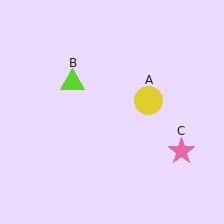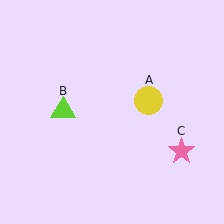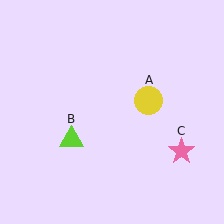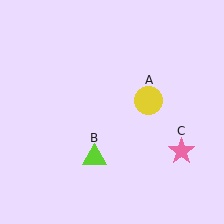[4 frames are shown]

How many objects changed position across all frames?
1 object changed position: lime triangle (object B).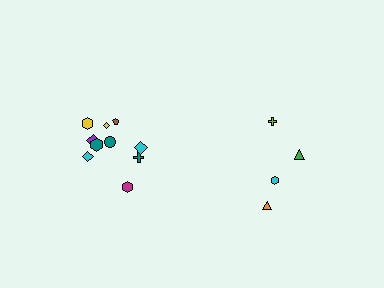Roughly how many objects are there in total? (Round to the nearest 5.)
Roughly 15 objects in total.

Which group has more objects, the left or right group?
The left group.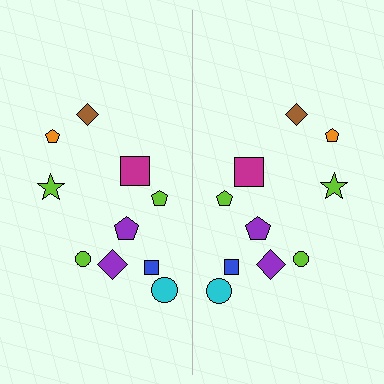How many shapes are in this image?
There are 20 shapes in this image.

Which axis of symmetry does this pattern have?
The pattern has a vertical axis of symmetry running through the center of the image.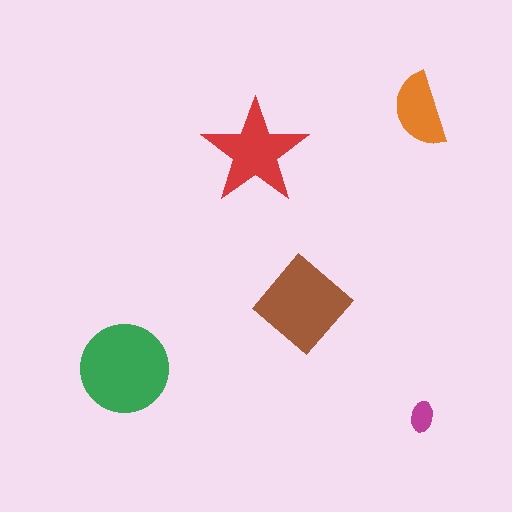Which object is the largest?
The green circle.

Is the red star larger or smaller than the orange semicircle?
Larger.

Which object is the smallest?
The magenta ellipse.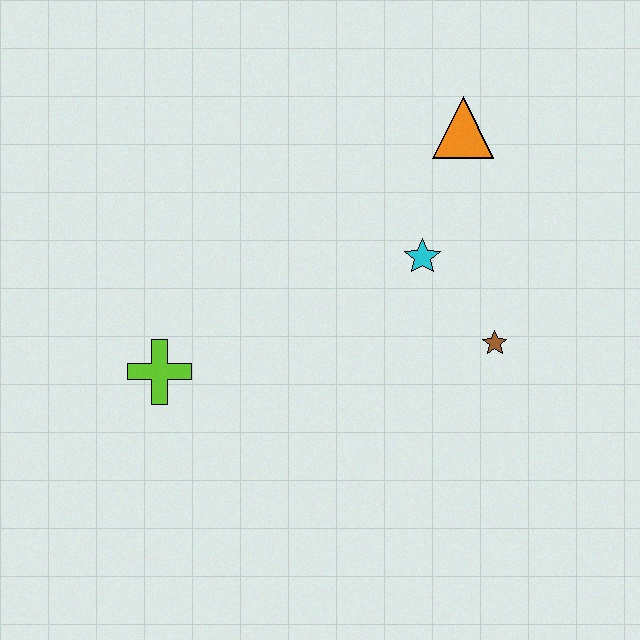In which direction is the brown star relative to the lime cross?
The brown star is to the right of the lime cross.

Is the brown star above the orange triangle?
No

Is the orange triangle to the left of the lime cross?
No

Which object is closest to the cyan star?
The brown star is closest to the cyan star.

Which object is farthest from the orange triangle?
The lime cross is farthest from the orange triangle.